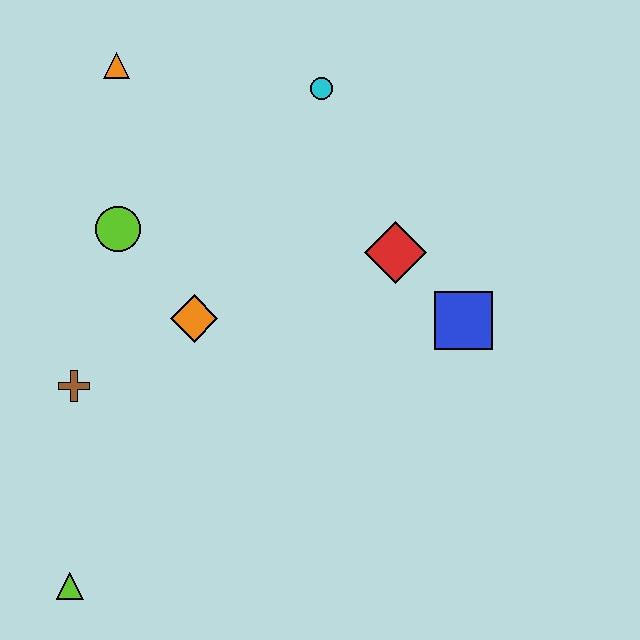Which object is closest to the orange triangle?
The lime circle is closest to the orange triangle.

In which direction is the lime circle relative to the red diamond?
The lime circle is to the left of the red diamond.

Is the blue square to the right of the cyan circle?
Yes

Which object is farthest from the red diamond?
The lime triangle is farthest from the red diamond.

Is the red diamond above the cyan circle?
No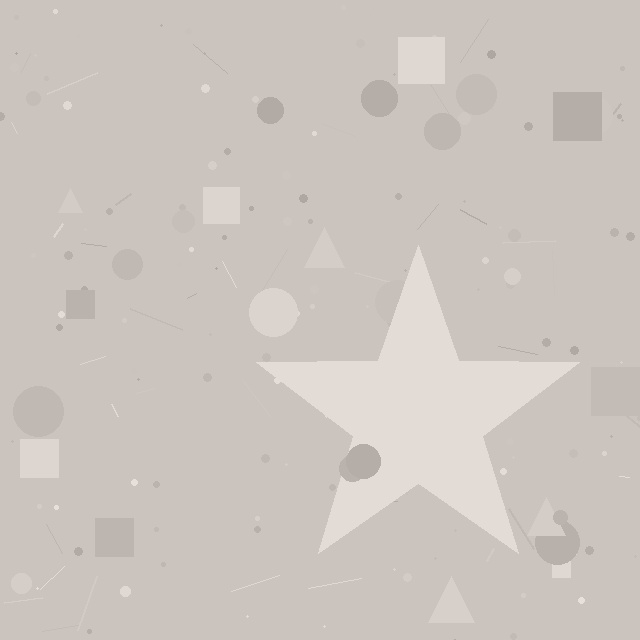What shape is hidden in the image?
A star is hidden in the image.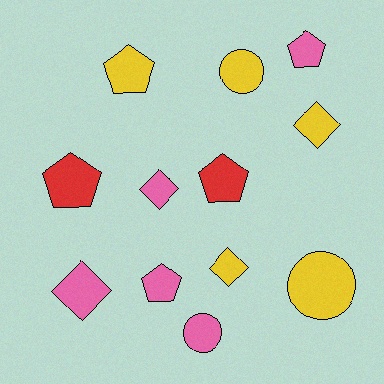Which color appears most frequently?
Yellow, with 5 objects.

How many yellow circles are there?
There are 2 yellow circles.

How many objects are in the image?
There are 12 objects.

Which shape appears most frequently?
Pentagon, with 5 objects.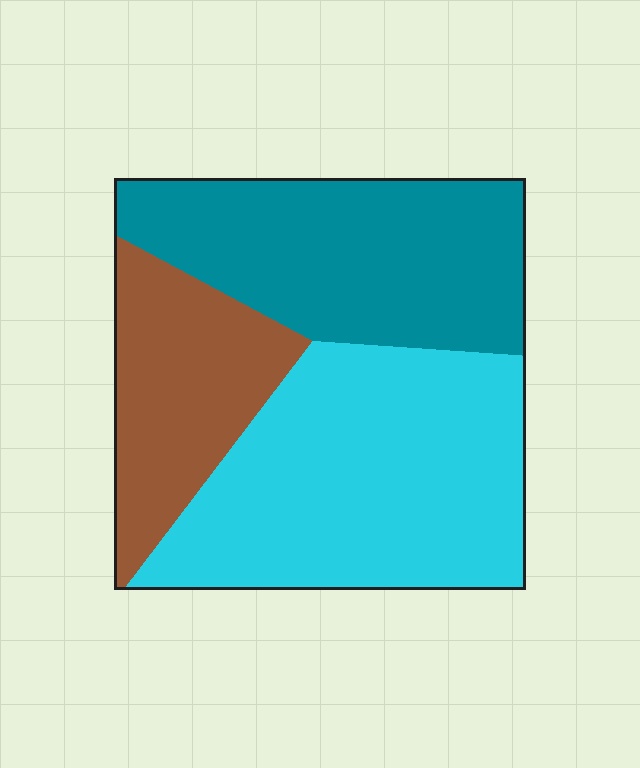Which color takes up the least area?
Brown, at roughly 20%.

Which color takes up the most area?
Cyan, at roughly 45%.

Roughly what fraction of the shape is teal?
Teal covers roughly 35% of the shape.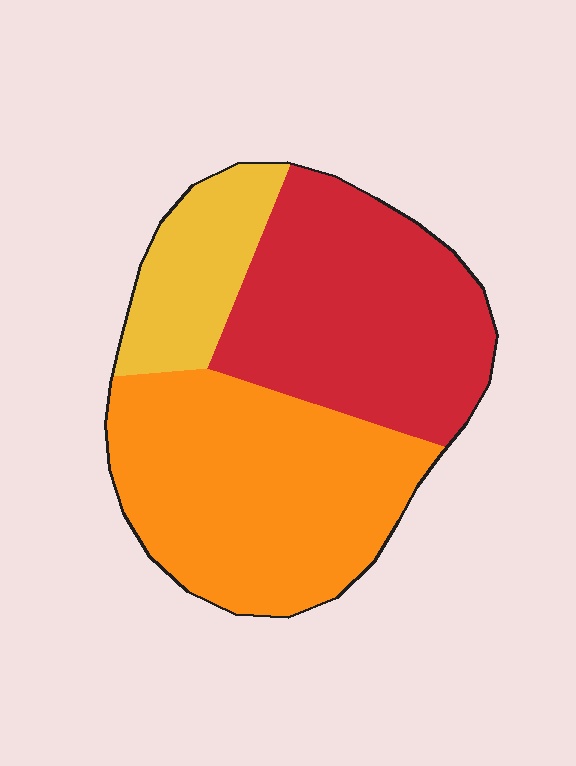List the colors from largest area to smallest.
From largest to smallest: orange, red, yellow.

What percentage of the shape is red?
Red covers 40% of the shape.